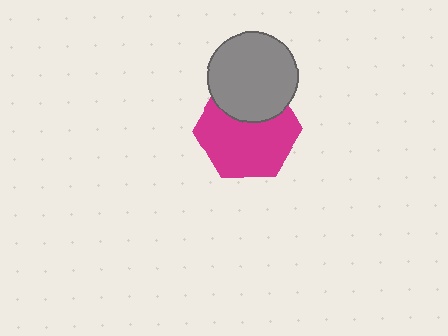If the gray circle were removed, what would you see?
You would see the complete magenta hexagon.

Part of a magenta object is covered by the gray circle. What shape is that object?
It is a hexagon.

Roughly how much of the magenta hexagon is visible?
Most of it is visible (roughly 68%).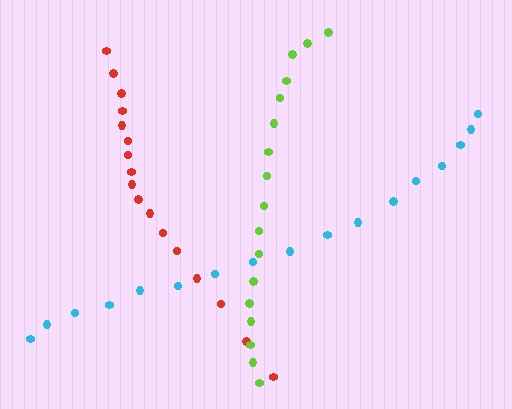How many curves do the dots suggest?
There are 3 distinct paths.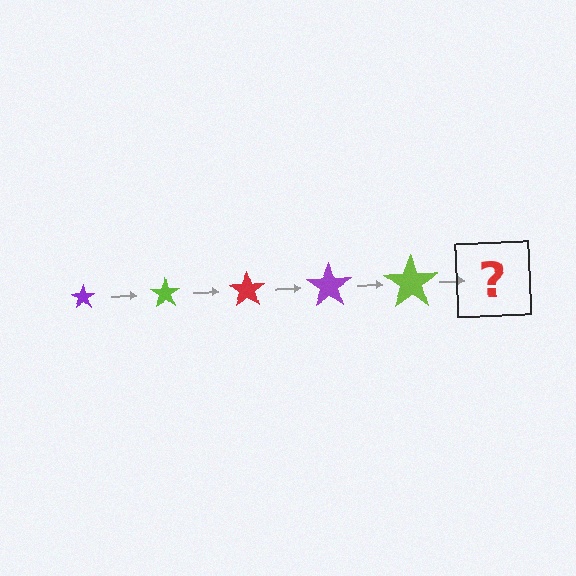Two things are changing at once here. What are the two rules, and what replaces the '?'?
The two rules are that the star grows larger each step and the color cycles through purple, lime, and red. The '?' should be a red star, larger than the previous one.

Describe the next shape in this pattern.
It should be a red star, larger than the previous one.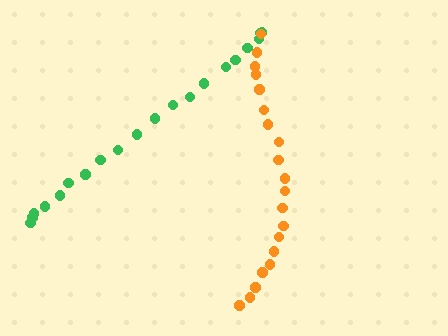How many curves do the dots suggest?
There are 2 distinct paths.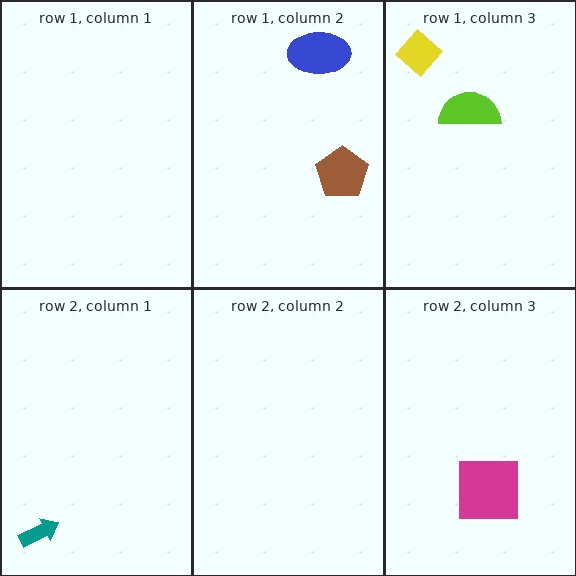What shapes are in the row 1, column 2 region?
The brown pentagon, the blue ellipse.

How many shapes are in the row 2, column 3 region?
1.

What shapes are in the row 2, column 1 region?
The teal arrow.